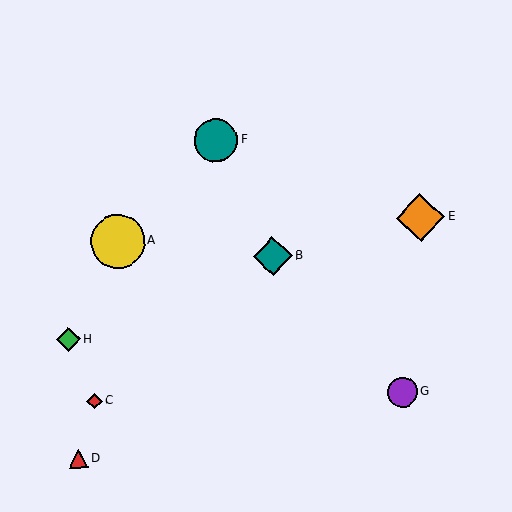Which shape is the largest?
The yellow circle (labeled A) is the largest.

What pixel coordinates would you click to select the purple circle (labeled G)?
Click at (403, 392) to select the purple circle G.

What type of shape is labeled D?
Shape D is a red triangle.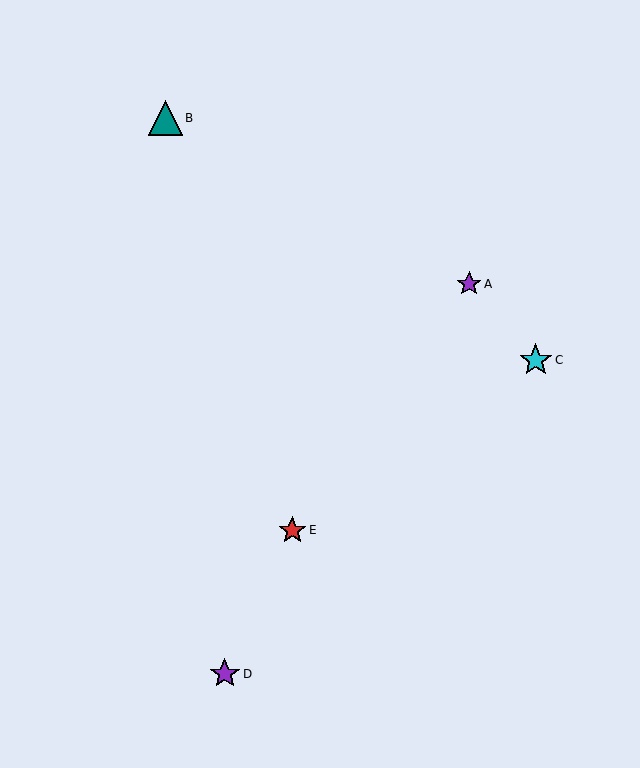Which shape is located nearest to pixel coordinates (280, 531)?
The red star (labeled E) at (292, 530) is nearest to that location.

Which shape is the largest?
The teal triangle (labeled B) is the largest.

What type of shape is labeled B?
Shape B is a teal triangle.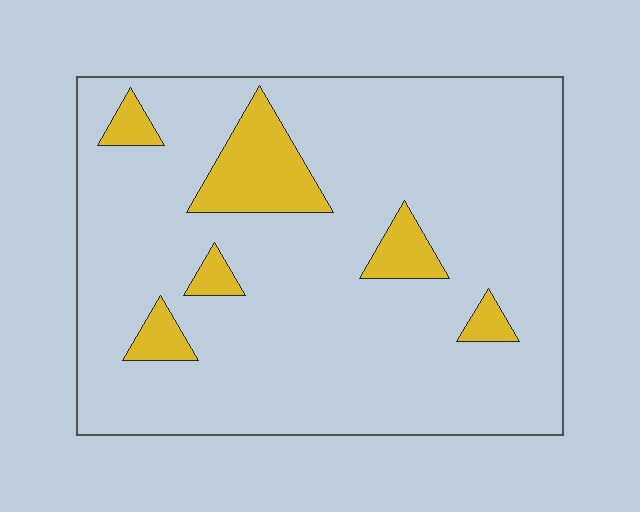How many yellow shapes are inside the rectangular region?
6.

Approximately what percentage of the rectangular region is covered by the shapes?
Approximately 10%.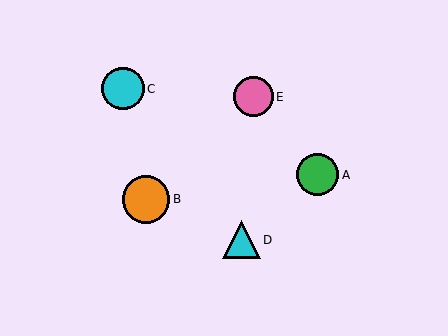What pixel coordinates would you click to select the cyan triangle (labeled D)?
Click at (241, 240) to select the cyan triangle D.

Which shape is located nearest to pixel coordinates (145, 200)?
The orange circle (labeled B) at (146, 199) is nearest to that location.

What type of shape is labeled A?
Shape A is a green circle.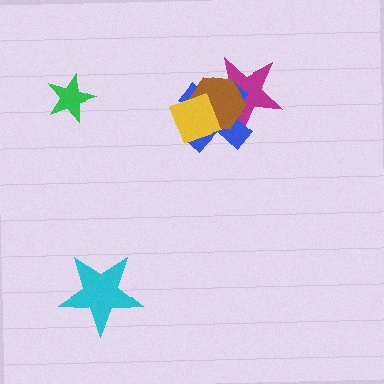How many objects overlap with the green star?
0 objects overlap with the green star.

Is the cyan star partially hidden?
No, no other shape covers it.